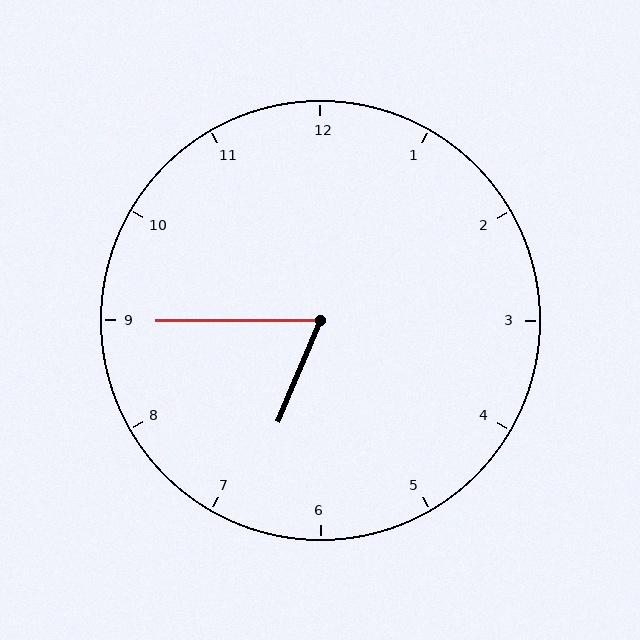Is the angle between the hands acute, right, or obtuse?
It is acute.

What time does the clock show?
6:45.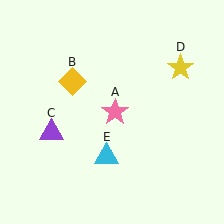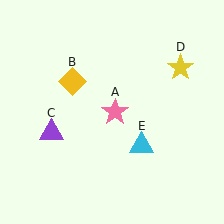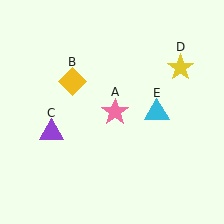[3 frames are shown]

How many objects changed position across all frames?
1 object changed position: cyan triangle (object E).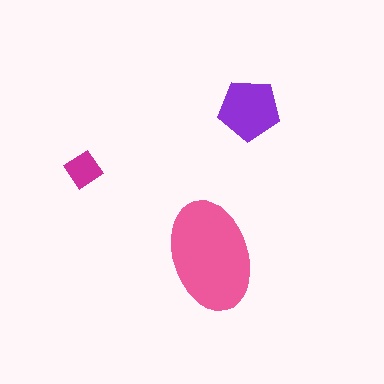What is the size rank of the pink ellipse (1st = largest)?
1st.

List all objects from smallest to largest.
The magenta diamond, the purple pentagon, the pink ellipse.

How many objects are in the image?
There are 3 objects in the image.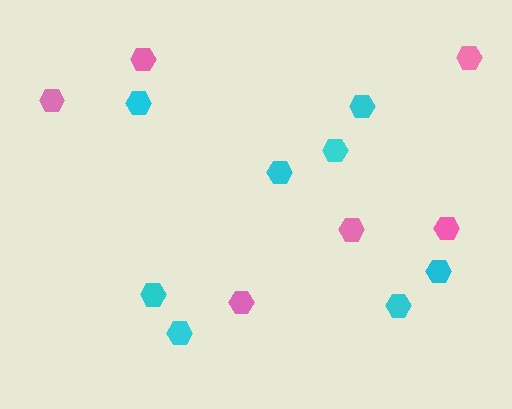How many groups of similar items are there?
There are 2 groups: one group of pink hexagons (6) and one group of cyan hexagons (8).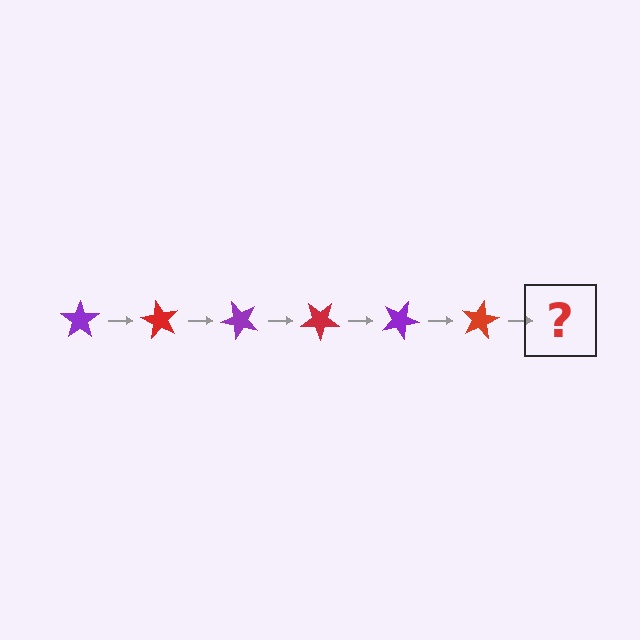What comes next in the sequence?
The next element should be a purple star, rotated 360 degrees from the start.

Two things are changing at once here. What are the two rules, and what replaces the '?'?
The two rules are that it rotates 60 degrees each step and the color cycles through purple and red. The '?' should be a purple star, rotated 360 degrees from the start.